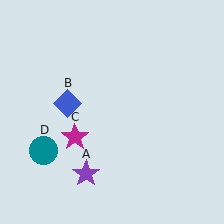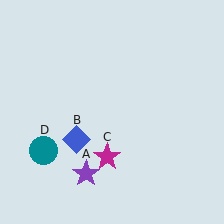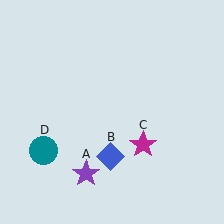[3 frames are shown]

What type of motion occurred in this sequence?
The blue diamond (object B), magenta star (object C) rotated counterclockwise around the center of the scene.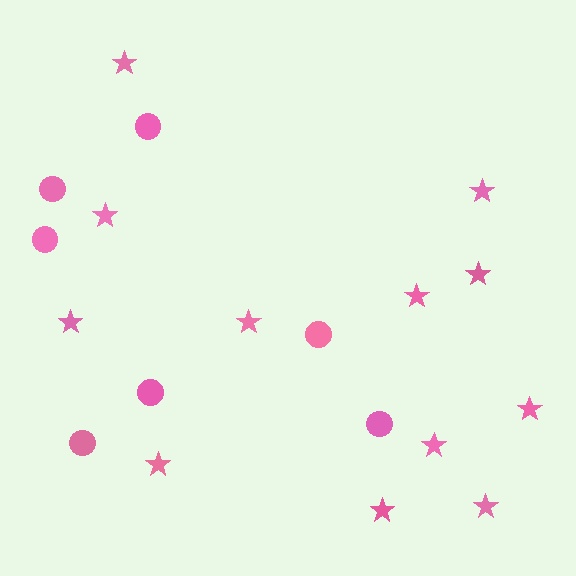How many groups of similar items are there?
There are 2 groups: one group of circles (7) and one group of stars (12).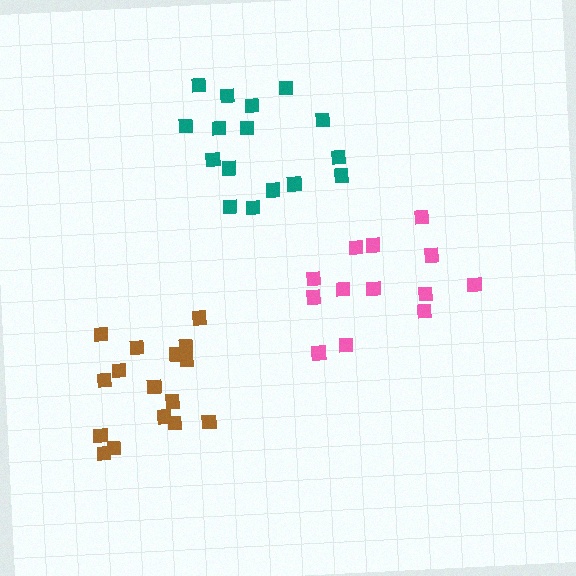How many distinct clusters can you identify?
There are 3 distinct clusters.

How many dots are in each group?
Group 1: 16 dots, Group 2: 13 dots, Group 3: 16 dots (45 total).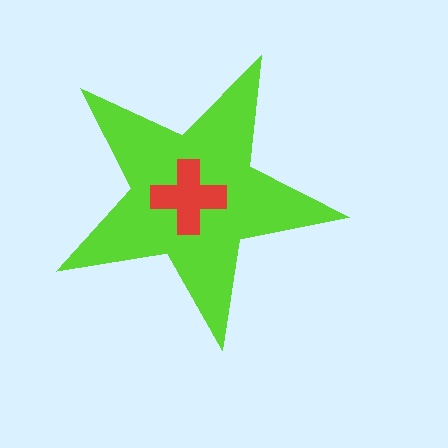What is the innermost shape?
The red cross.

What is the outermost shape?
The lime star.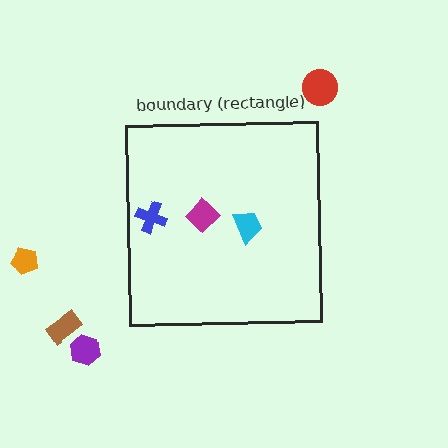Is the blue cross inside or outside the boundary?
Inside.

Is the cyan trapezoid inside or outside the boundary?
Inside.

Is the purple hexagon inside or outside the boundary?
Outside.